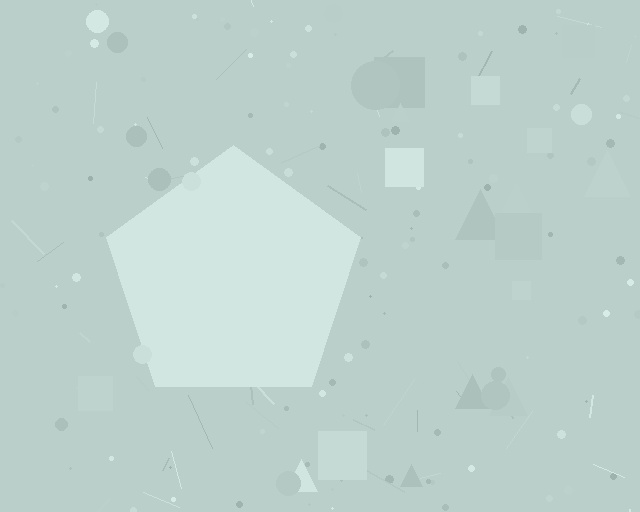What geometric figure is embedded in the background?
A pentagon is embedded in the background.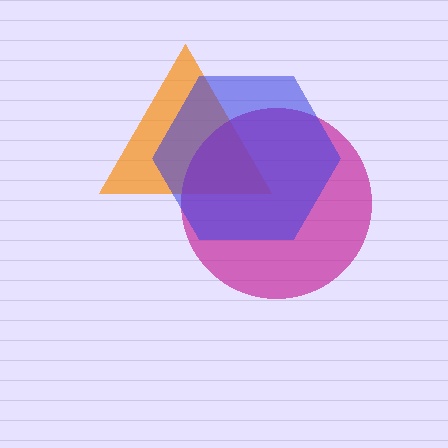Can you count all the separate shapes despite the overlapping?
Yes, there are 3 separate shapes.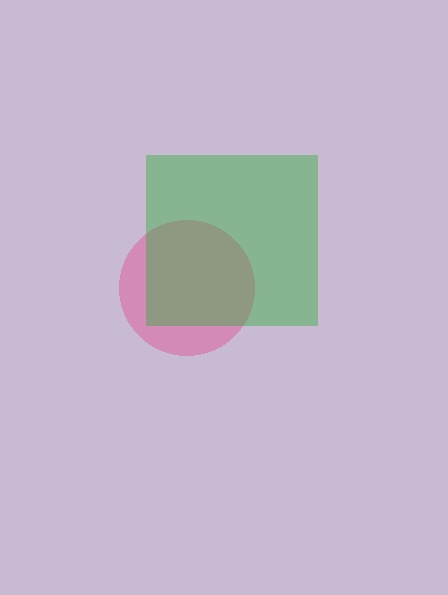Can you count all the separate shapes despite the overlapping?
Yes, there are 2 separate shapes.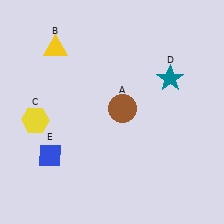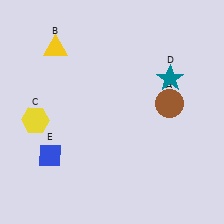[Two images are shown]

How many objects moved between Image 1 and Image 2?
1 object moved between the two images.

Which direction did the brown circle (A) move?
The brown circle (A) moved right.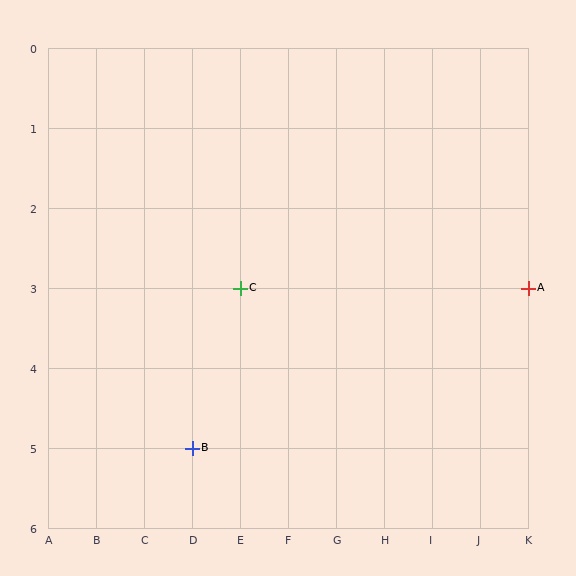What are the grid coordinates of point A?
Point A is at grid coordinates (K, 3).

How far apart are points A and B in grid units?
Points A and B are 7 columns and 2 rows apart (about 7.3 grid units diagonally).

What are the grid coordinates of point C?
Point C is at grid coordinates (E, 3).